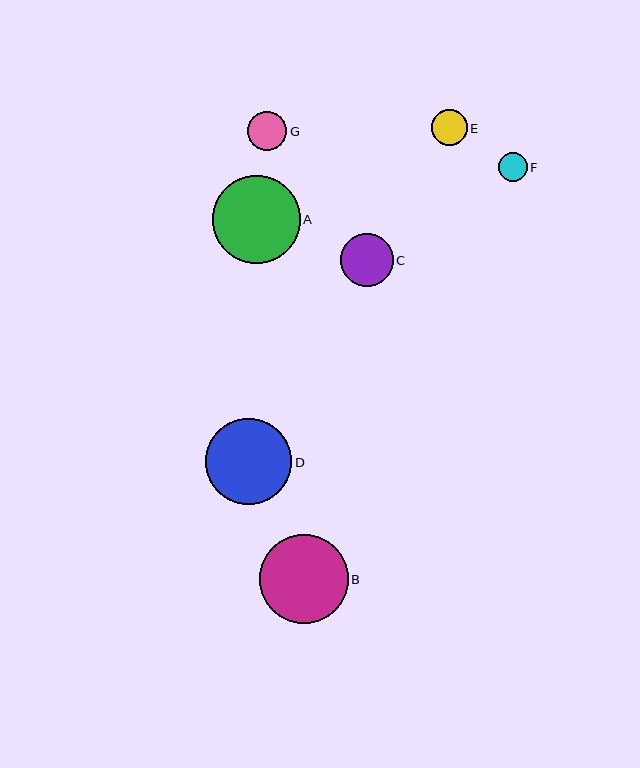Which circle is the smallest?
Circle F is the smallest with a size of approximately 29 pixels.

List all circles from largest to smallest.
From largest to smallest: B, A, D, C, G, E, F.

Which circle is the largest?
Circle B is the largest with a size of approximately 89 pixels.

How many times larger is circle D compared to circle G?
Circle D is approximately 2.2 times the size of circle G.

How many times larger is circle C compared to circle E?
Circle C is approximately 1.5 times the size of circle E.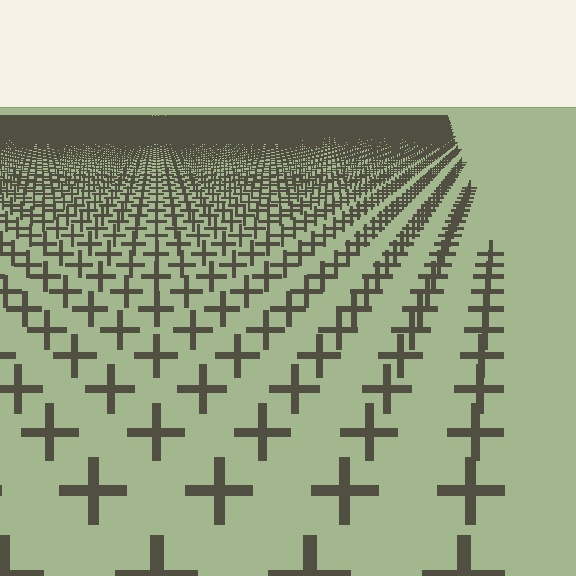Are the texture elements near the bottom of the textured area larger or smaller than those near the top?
Larger. Near the bottom, elements are closer to the viewer and appear at a bigger on-screen size.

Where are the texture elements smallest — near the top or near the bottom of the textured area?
Near the top.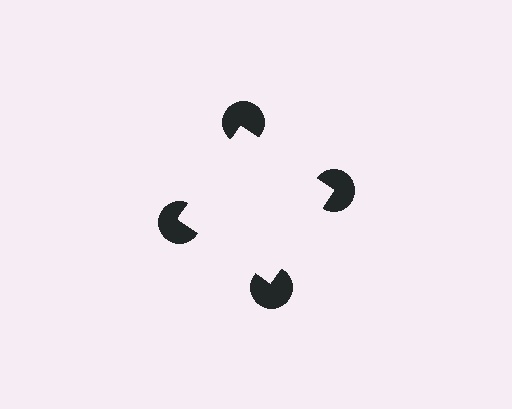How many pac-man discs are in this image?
There are 4 — one at each vertex of the illusory square.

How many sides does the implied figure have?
4 sides.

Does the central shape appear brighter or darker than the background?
It typically appears slightly brighter than the background, even though no actual brightness change is drawn.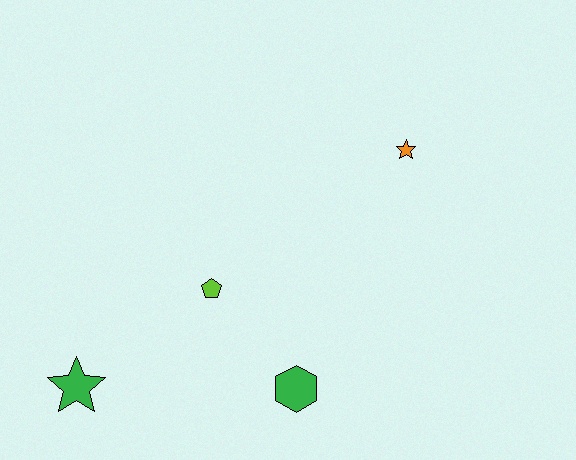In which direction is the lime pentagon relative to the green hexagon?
The lime pentagon is above the green hexagon.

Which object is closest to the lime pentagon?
The green hexagon is closest to the lime pentagon.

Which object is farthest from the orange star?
The green star is farthest from the orange star.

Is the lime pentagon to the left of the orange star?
Yes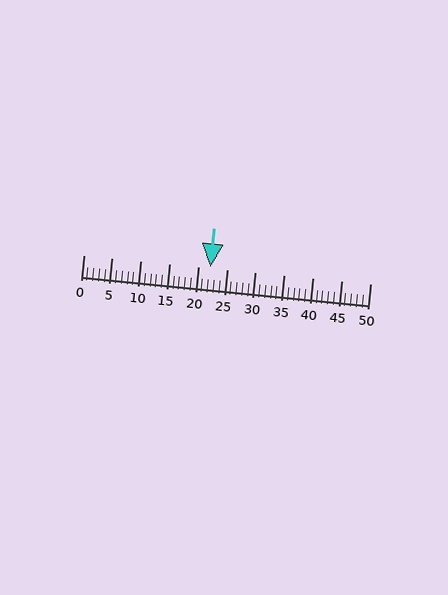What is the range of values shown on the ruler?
The ruler shows values from 0 to 50.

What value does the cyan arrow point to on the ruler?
The cyan arrow points to approximately 22.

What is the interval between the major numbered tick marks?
The major tick marks are spaced 5 units apart.